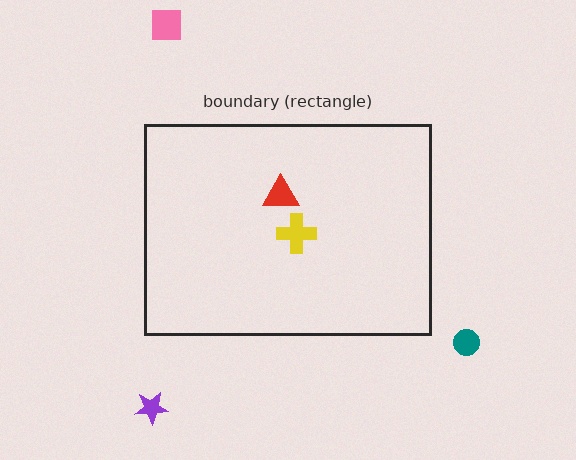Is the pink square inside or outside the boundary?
Outside.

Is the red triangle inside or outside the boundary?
Inside.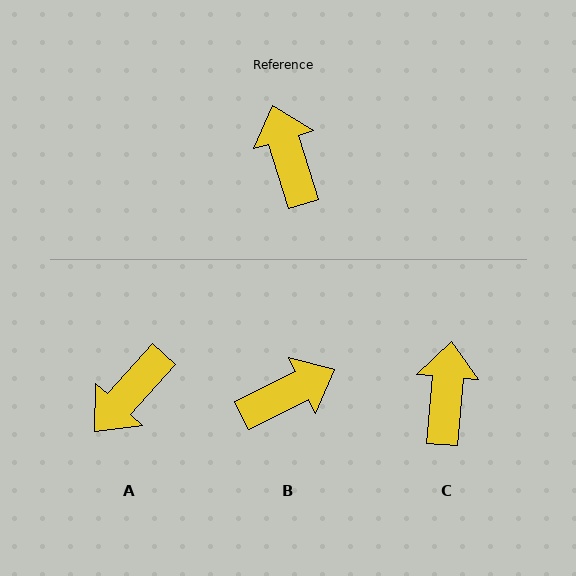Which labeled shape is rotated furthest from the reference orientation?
A, about 121 degrees away.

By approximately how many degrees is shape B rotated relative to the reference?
Approximately 81 degrees clockwise.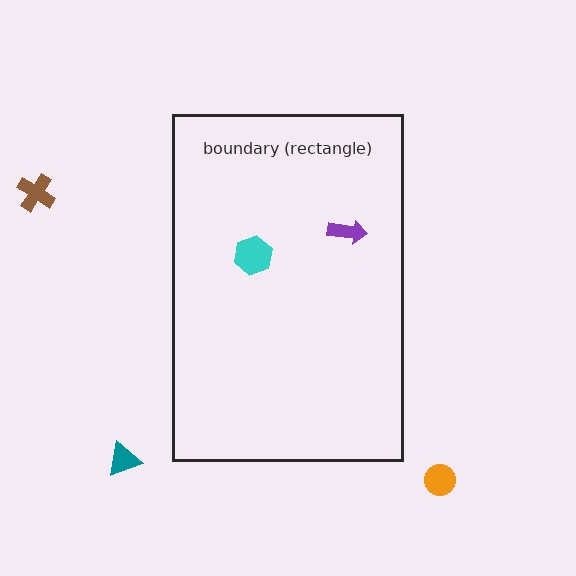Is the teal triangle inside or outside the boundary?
Outside.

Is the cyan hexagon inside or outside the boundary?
Inside.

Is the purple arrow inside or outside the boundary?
Inside.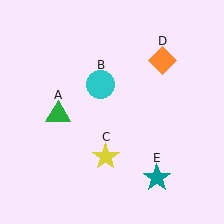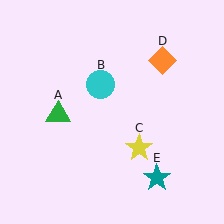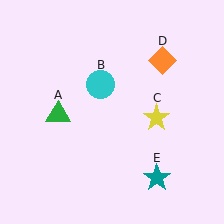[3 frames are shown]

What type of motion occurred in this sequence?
The yellow star (object C) rotated counterclockwise around the center of the scene.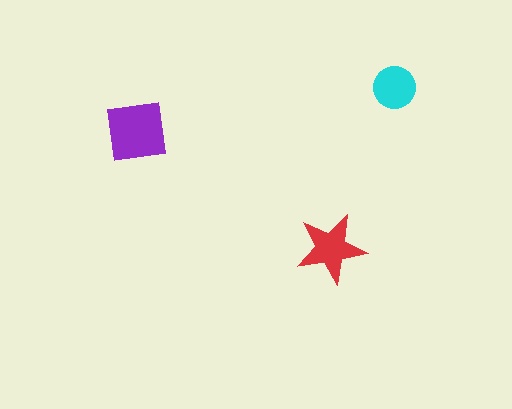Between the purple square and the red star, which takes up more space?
The purple square.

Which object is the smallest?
The cyan circle.